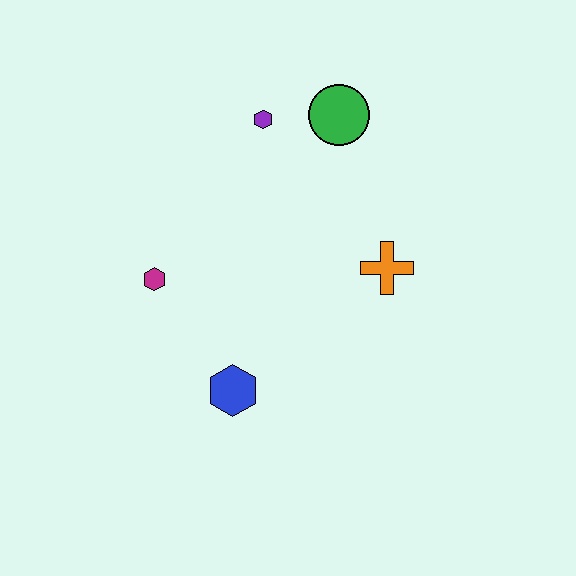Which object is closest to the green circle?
The purple hexagon is closest to the green circle.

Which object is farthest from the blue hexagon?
The green circle is farthest from the blue hexagon.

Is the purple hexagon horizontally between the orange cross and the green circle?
No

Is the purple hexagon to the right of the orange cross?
No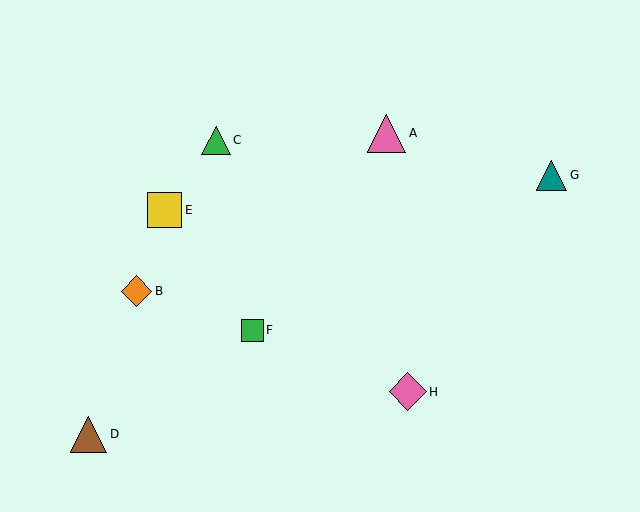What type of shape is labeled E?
Shape E is a yellow square.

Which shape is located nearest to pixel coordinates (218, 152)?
The green triangle (labeled C) at (216, 140) is nearest to that location.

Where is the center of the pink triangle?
The center of the pink triangle is at (386, 133).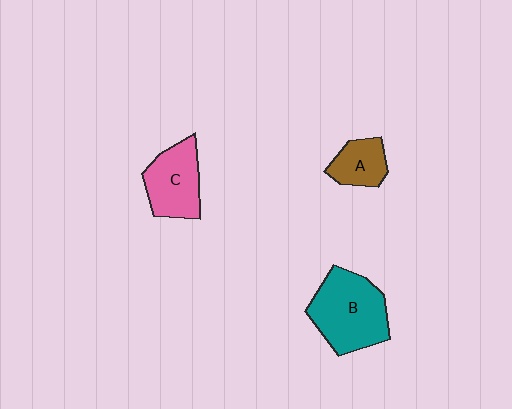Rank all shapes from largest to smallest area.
From largest to smallest: B (teal), C (pink), A (brown).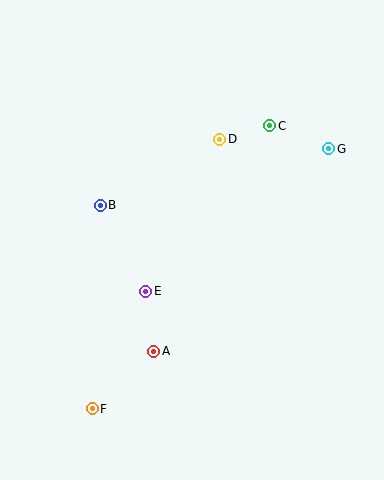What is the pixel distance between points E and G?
The distance between E and G is 232 pixels.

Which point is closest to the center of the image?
Point E at (146, 291) is closest to the center.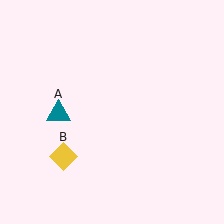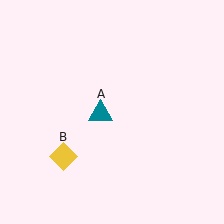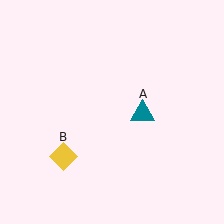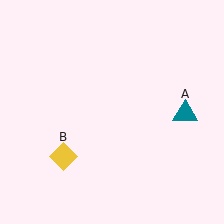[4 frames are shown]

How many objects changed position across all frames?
1 object changed position: teal triangle (object A).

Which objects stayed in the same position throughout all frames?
Yellow diamond (object B) remained stationary.